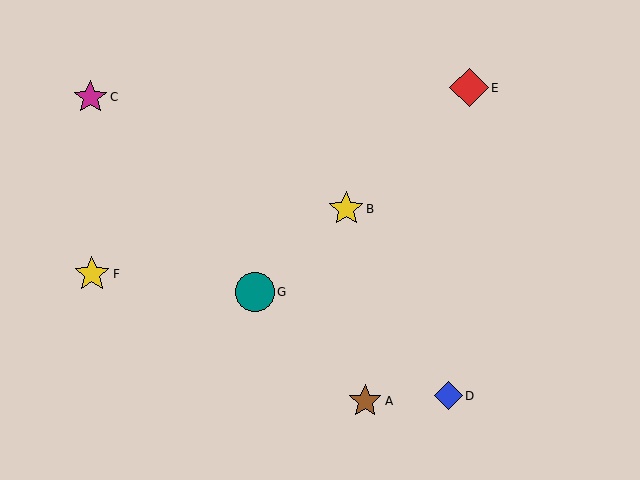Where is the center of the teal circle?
The center of the teal circle is at (255, 292).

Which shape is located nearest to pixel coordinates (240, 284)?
The teal circle (labeled G) at (255, 292) is nearest to that location.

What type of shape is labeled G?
Shape G is a teal circle.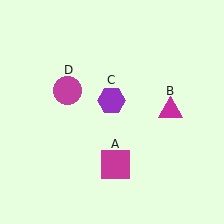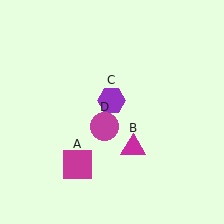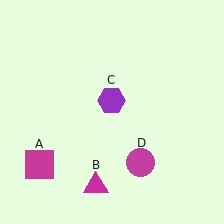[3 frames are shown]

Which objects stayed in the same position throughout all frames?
Purple hexagon (object C) remained stationary.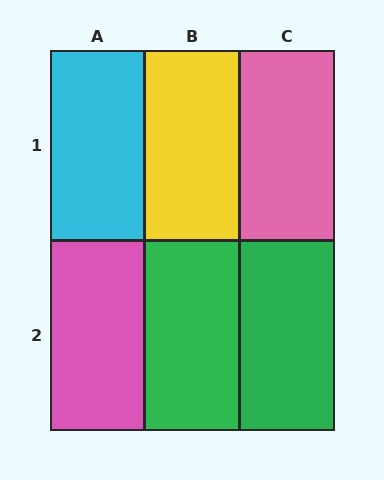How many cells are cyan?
1 cell is cyan.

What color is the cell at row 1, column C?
Pink.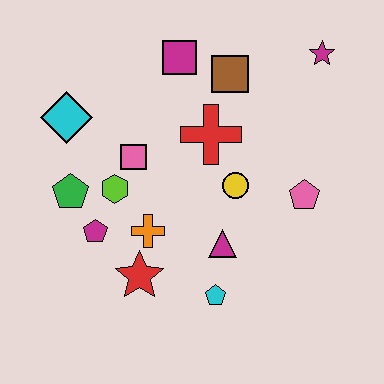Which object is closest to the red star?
The orange cross is closest to the red star.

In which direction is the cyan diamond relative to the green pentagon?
The cyan diamond is above the green pentagon.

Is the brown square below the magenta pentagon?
No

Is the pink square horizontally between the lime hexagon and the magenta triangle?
Yes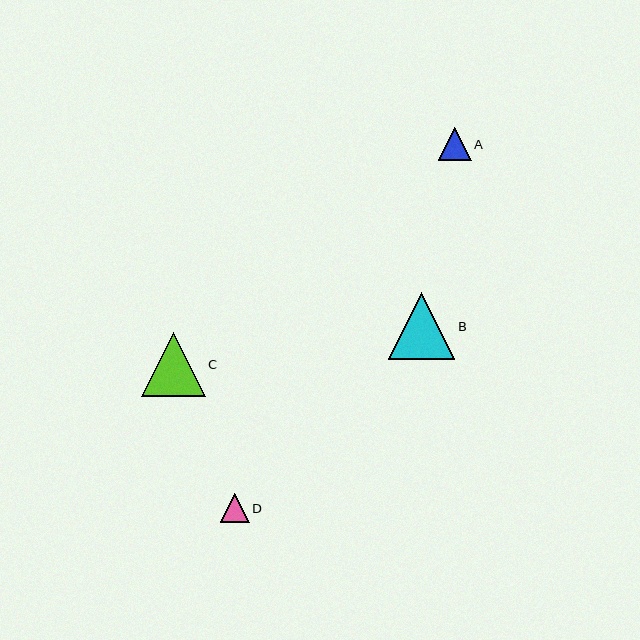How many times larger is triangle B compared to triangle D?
Triangle B is approximately 2.3 times the size of triangle D.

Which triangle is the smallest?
Triangle D is the smallest with a size of approximately 29 pixels.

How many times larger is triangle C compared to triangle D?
Triangle C is approximately 2.2 times the size of triangle D.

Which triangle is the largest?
Triangle B is the largest with a size of approximately 67 pixels.